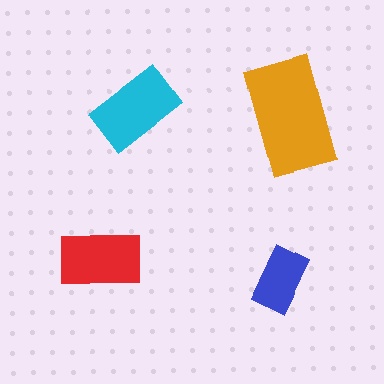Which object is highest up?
The cyan rectangle is topmost.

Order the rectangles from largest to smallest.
the orange one, the cyan one, the red one, the blue one.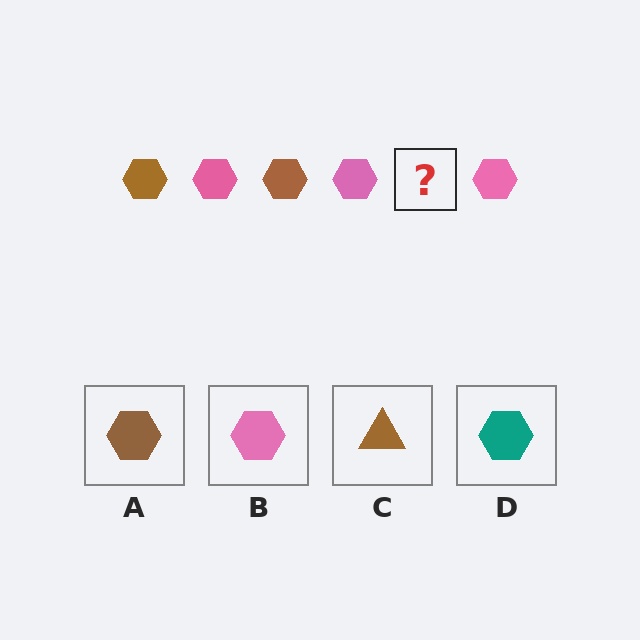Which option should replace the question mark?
Option A.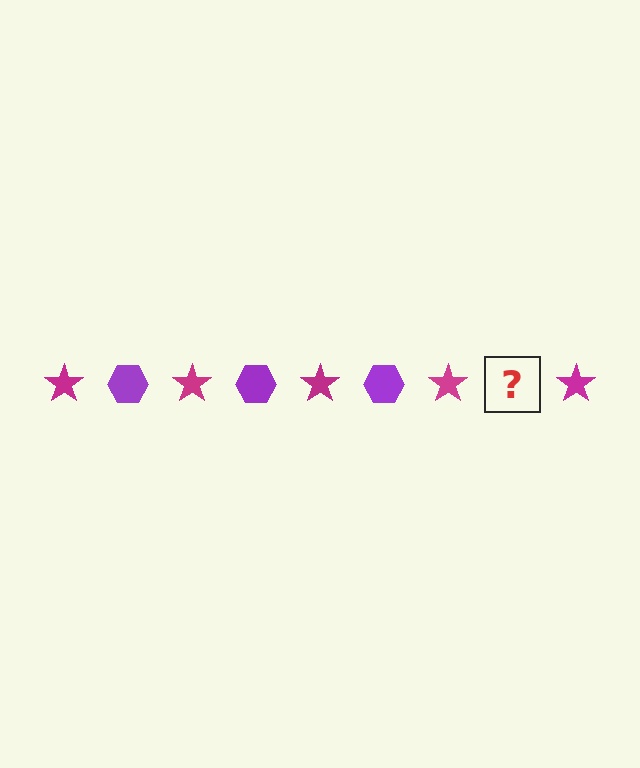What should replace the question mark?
The question mark should be replaced with a purple hexagon.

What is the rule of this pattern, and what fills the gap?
The rule is that the pattern alternates between magenta star and purple hexagon. The gap should be filled with a purple hexagon.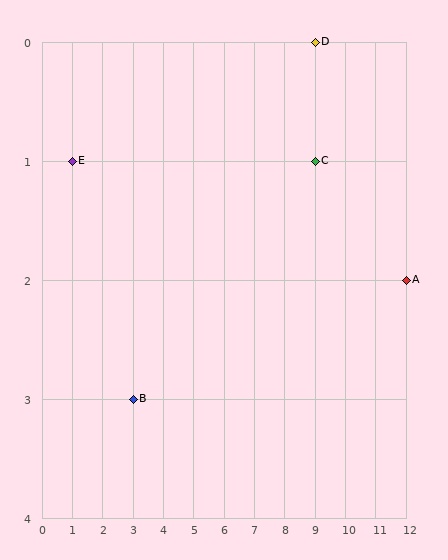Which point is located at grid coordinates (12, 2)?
Point A is at (12, 2).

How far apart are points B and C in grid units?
Points B and C are 6 columns and 2 rows apart (about 6.3 grid units diagonally).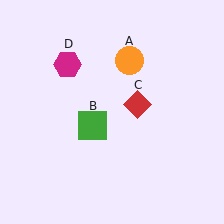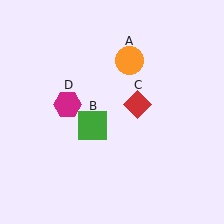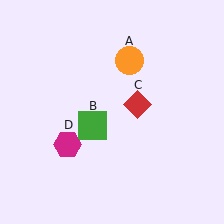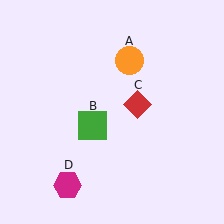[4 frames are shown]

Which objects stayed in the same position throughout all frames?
Orange circle (object A) and green square (object B) and red diamond (object C) remained stationary.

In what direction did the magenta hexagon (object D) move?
The magenta hexagon (object D) moved down.